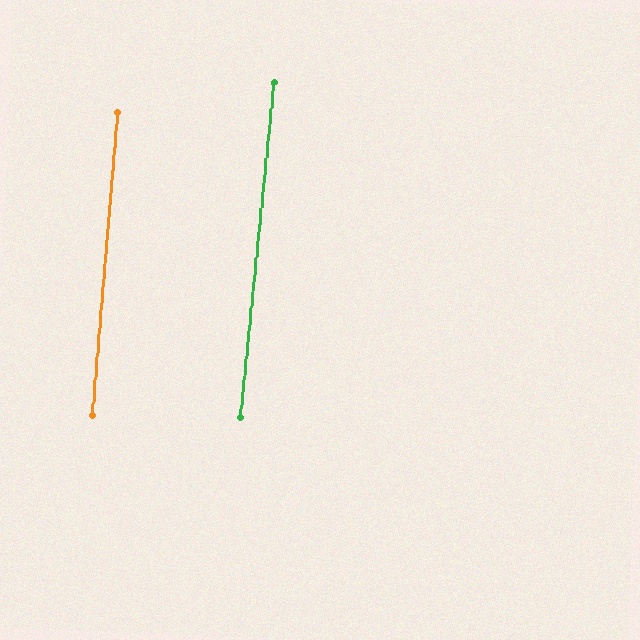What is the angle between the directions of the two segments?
Approximately 1 degree.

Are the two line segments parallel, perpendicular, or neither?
Parallel — their directions differ by only 0.9°.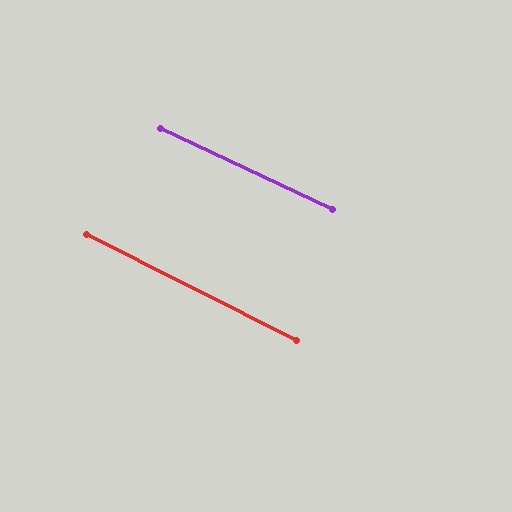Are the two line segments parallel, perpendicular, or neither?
Parallel — their directions differ by only 1.5°.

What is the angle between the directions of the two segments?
Approximately 2 degrees.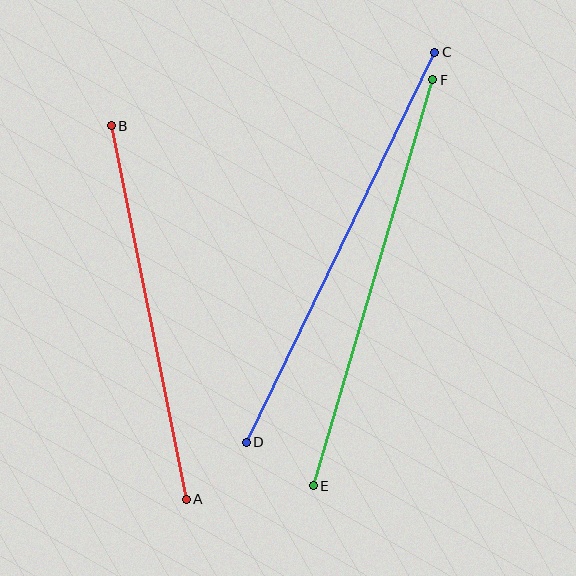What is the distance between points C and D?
The distance is approximately 433 pixels.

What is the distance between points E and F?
The distance is approximately 423 pixels.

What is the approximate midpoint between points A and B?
The midpoint is at approximately (149, 313) pixels.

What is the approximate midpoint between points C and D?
The midpoint is at approximately (340, 247) pixels.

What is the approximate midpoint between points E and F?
The midpoint is at approximately (373, 283) pixels.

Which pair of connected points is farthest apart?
Points C and D are farthest apart.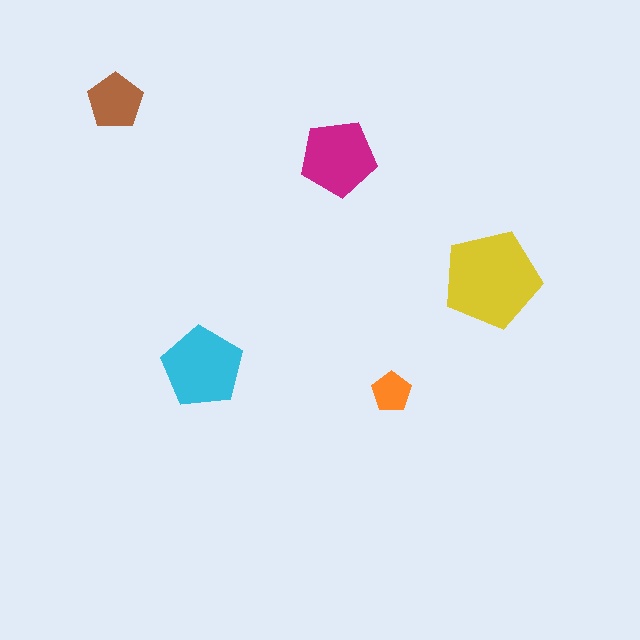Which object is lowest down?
The orange pentagon is bottommost.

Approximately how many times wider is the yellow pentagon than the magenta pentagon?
About 1.5 times wider.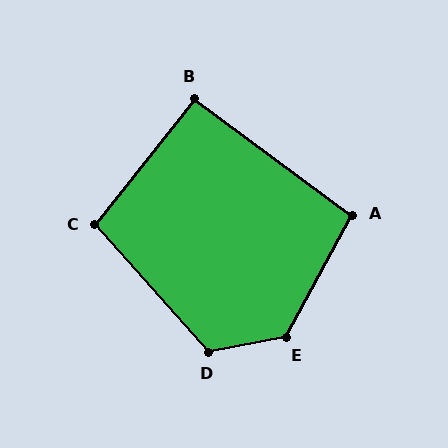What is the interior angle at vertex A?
Approximately 98 degrees (obtuse).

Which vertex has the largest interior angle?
E, at approximately 130 degrees.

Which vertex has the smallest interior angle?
B, at approximately 92 degrees.